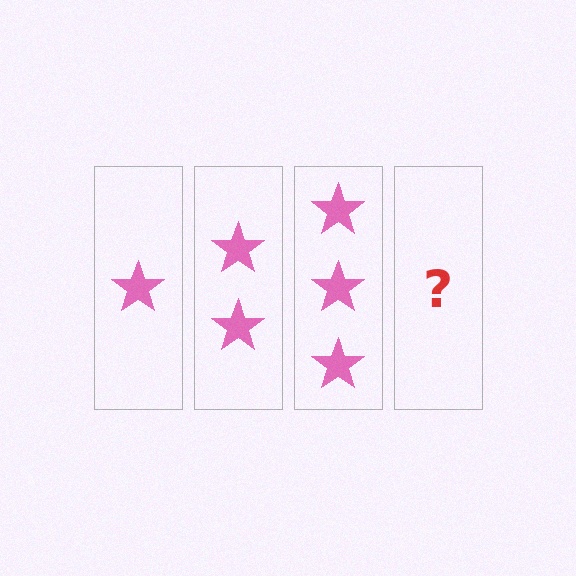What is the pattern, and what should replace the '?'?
The pattern is that each step adds one more star. The '?' should be 4 stars.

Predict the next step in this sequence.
The next step is 4 stars.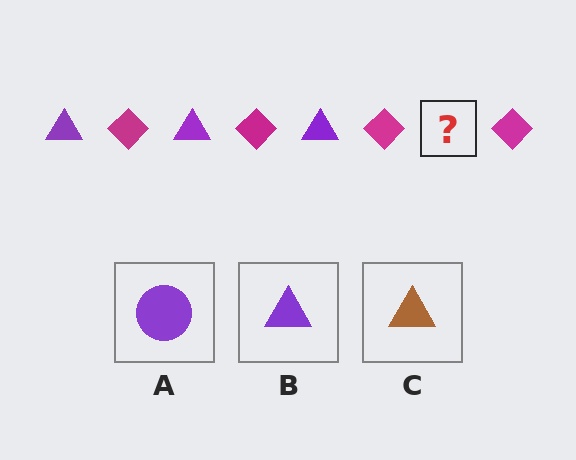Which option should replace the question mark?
Option B.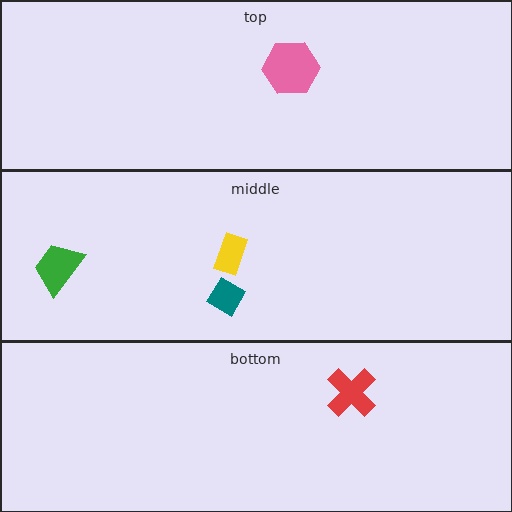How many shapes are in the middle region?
3.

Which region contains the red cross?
The bottom region.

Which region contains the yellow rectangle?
The middle region.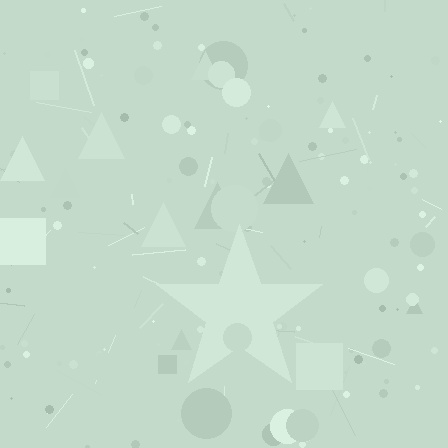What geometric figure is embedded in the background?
A star is embedded in the background.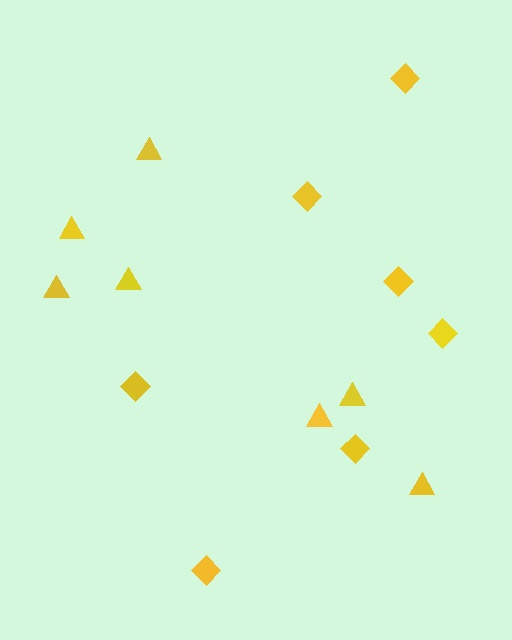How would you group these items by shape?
There are 2 groups: one group of diamonds (7) and one group of triangles (7).